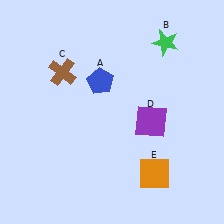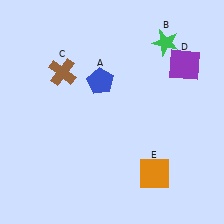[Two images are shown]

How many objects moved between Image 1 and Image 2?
1 object moved between the two images.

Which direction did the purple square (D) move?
The purple square (D) moved up.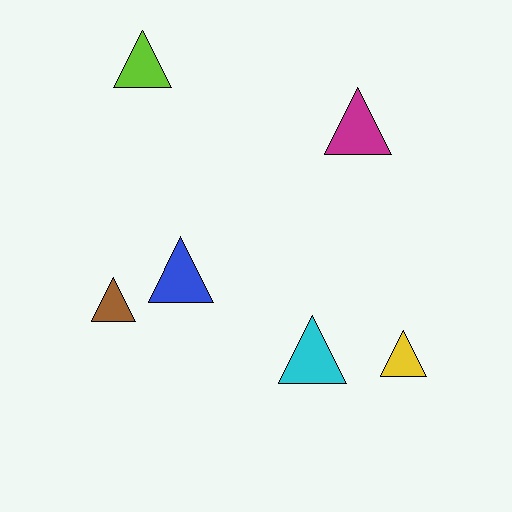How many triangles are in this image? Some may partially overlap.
There are 6 triangles.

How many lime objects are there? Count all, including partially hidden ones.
There is 1 lime object.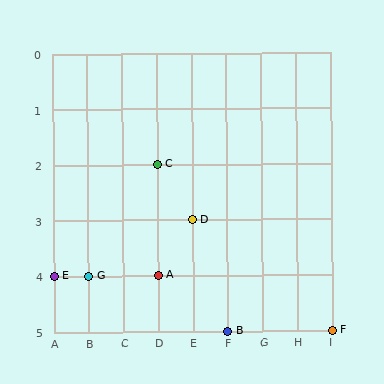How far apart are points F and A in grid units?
Points F and A are 5 columns and 1 row apart (about 5.1 grid units diagonally).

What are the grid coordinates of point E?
Point E is at grid coordinates (A, 4).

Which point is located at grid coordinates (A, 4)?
Point E is at (A, 4).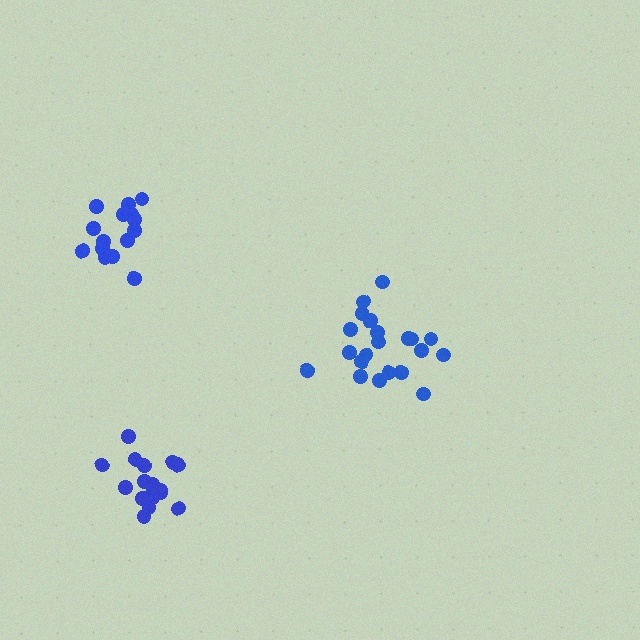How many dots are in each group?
Group 1: 21 dots, Group 2: 17 dots, Group 3: 15 dots (53 total).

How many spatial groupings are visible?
There are 3 spatial groupings.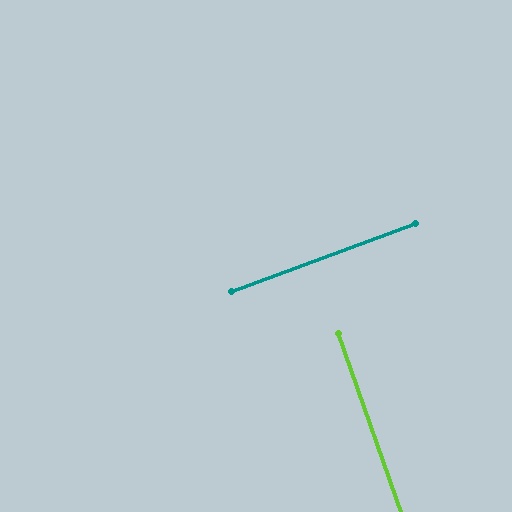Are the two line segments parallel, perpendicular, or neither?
Perpendicular — they meet at approximately 89°.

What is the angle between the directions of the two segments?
Approximately 89 degrees.